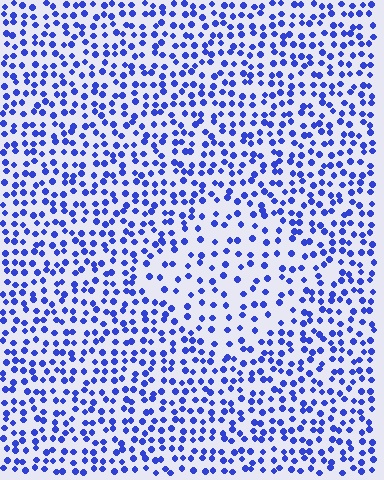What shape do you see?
I see a diamond.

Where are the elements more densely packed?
The elements are more densely packed outside the diamond boundary.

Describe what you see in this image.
The image contains small blue elements arranged at two different densities. A diamond-shaped region is visible where the elements are less densely packed than the surrounding area.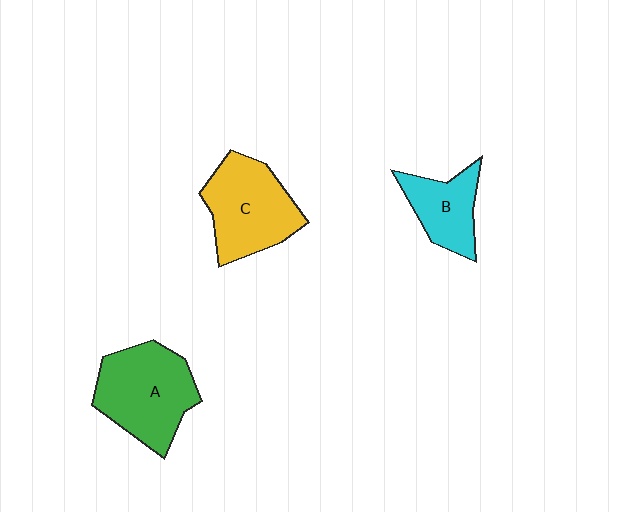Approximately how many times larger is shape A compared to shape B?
Approximately 1.7 times.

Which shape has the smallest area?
Shape B (cyan).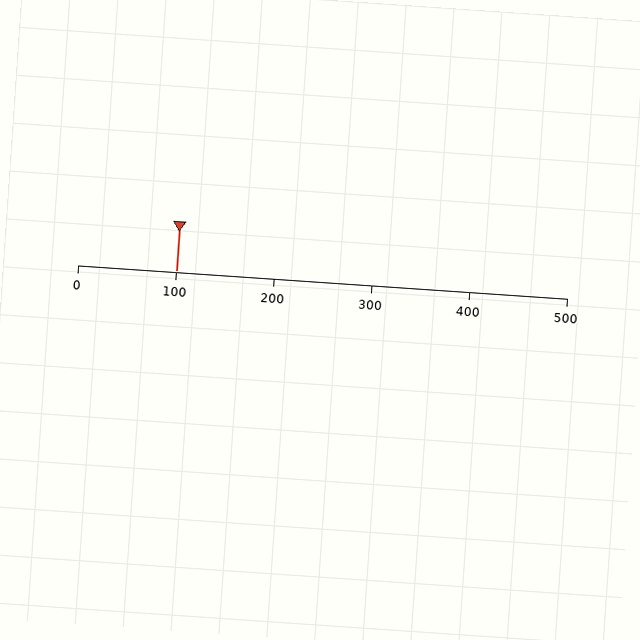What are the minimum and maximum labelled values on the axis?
The axis runs from 0 to 500.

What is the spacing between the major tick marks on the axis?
The major ticks are spaced 100 apart.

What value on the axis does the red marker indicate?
The marker indicates approximately 100.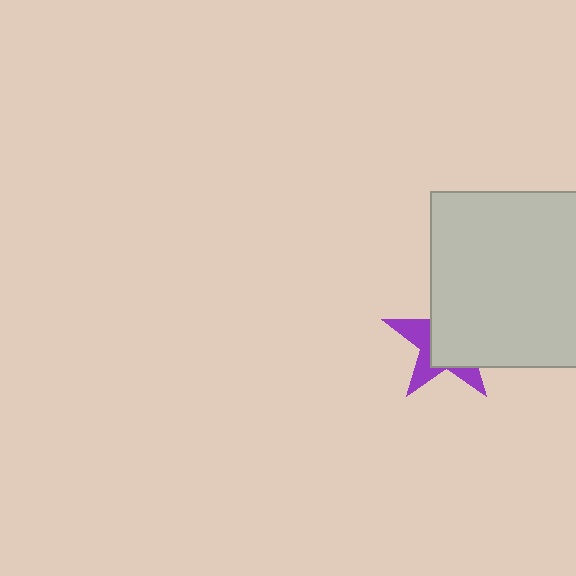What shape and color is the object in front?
The object in front is a light gray square.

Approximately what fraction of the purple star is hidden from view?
Roughly 63% of the purple star is hidden behind the light gray square.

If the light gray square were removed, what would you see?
You would see the complete purple star.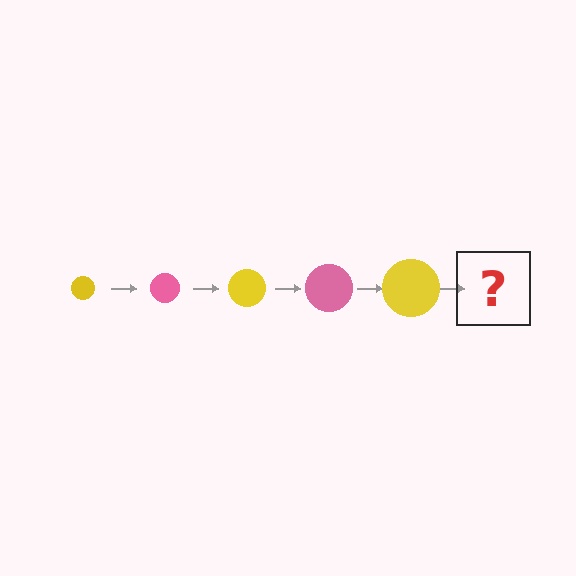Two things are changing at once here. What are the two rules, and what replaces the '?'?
The two rules are that the circle grows larger each step and the color cycles through yellow and pink. The '?' should be a pink circle, larger than the previous one.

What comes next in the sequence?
The next element should be a pink circle, larger than the previous one.